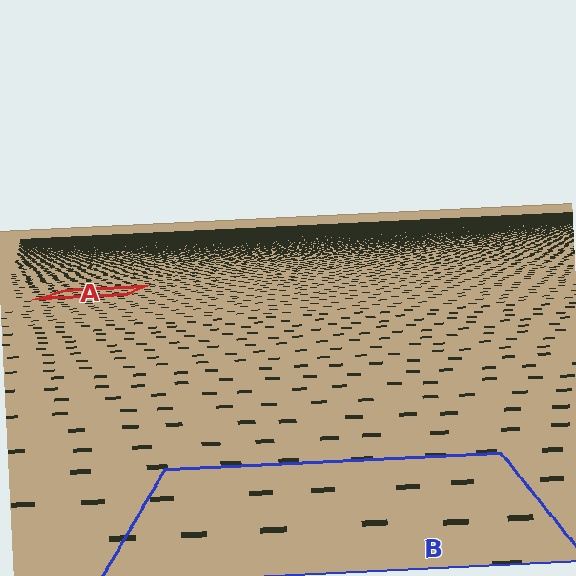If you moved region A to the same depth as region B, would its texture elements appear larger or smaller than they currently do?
They would appear larger. At a closer depth, the same texture elements are projected at a bigger on-screen size.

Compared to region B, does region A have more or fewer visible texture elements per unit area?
Region A has more texture elements per unit area — they are packed more densely because it is farther away.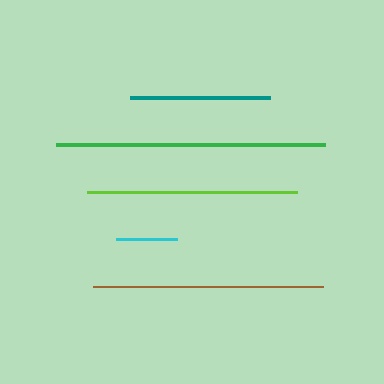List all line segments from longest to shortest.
From longest to shortest: green, brown, lime, teal, cyan.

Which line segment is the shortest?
The cyan line is the shortest at approximately 61 pixels.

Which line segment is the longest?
The green line is the longest at approximately 269 pixels.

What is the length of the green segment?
The green segment is approximately 269 pixels long.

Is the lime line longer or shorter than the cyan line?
The lime line is longer than the cyan line.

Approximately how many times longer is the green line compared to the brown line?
The green line is approximately 1.2 times the length of the brown line.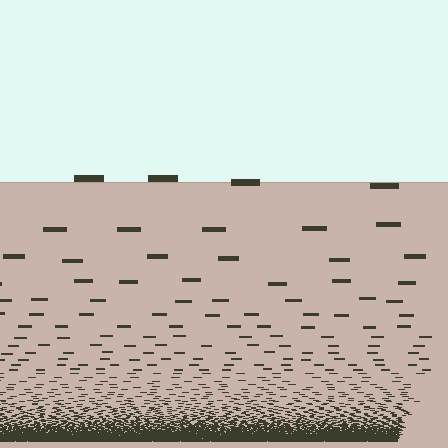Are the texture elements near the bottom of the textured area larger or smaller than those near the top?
Smaller. The gradient is inverted — elements near the bottom are smaller and denser.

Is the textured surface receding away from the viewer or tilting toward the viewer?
The surface appears to tilt toward the viewer. Texture elements get larger and sparser toward the top.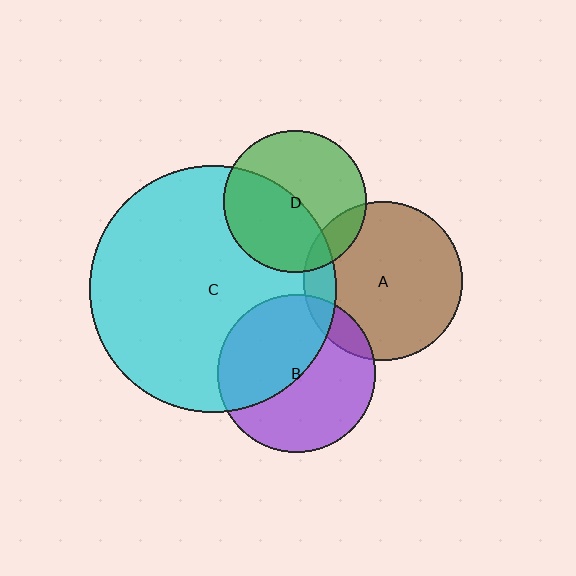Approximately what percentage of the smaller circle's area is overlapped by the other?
Approximately 45%.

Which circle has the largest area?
Circle C (cyan).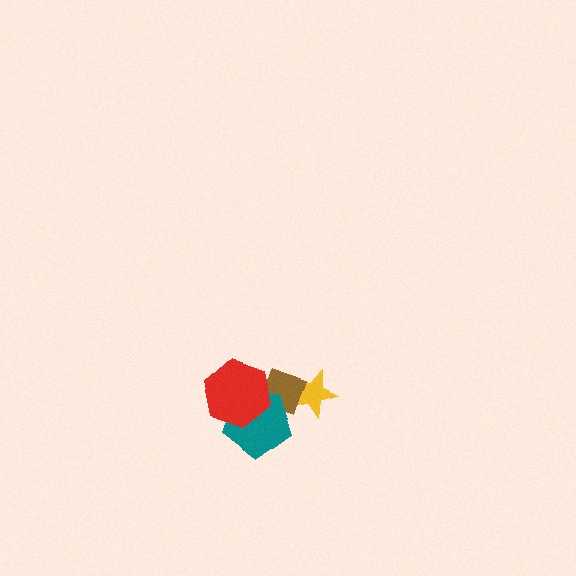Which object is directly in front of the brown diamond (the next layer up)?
The teal pentagon is directly in front of the brown diamond.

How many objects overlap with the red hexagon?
2 objects overlap with the red hexagon.